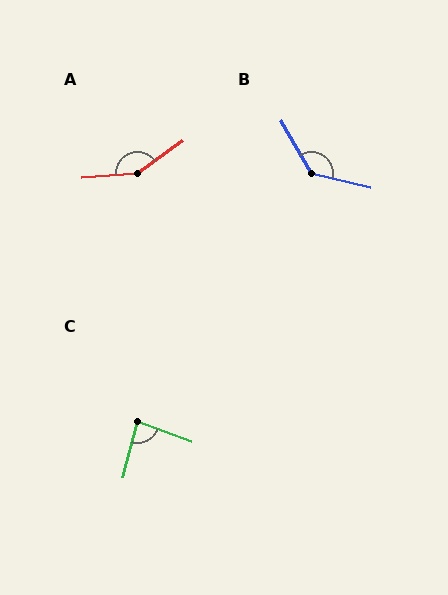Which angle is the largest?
A, at approximately 148 degrees.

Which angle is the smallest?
C, at approximately 84 degrees.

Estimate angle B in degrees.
Approximately 133 degrees.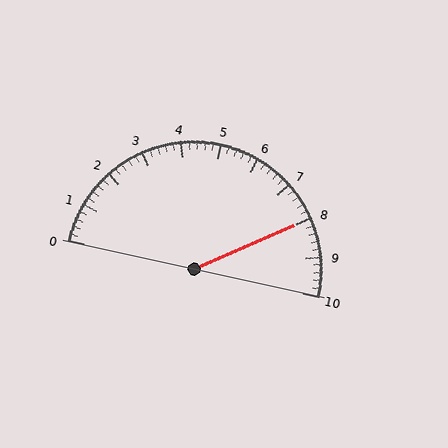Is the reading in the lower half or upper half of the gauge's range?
The reading is in the upper half of the range (0 to 10).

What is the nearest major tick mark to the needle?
The nearest major tick mark is 8.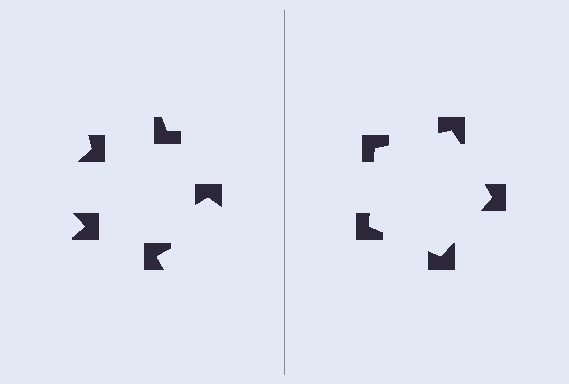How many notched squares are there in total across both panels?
10 — 5 on each side.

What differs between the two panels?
The notched squares are positioned identically on both sides; only the wedge orientations differ. On the right they align to a pentagon; on the left they are misaligned.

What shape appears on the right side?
An illusory pentagon.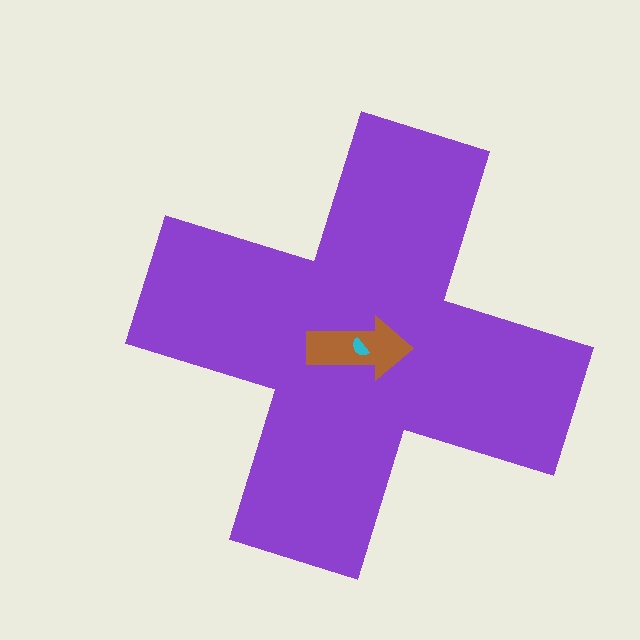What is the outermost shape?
The purple cross.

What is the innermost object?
The cyan semicircle.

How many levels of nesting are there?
3.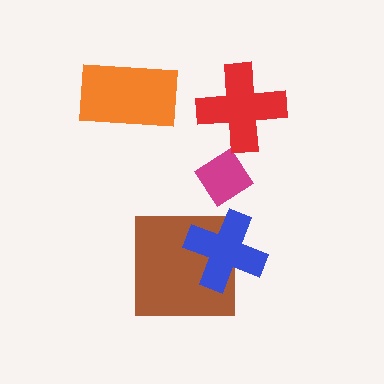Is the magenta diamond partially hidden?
No, no other shape covers it.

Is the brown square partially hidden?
Yes, it is partially covered by another shape.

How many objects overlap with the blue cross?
1 object overlaps with the blue cross.